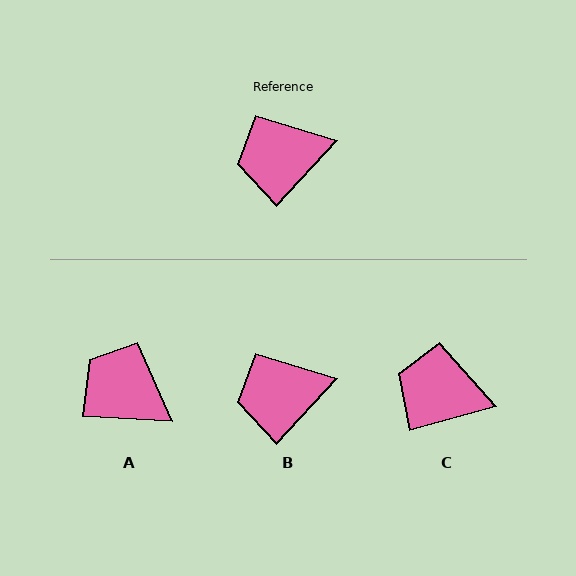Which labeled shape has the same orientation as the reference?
B.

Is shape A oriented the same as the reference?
No, it is off by about 50 degrees.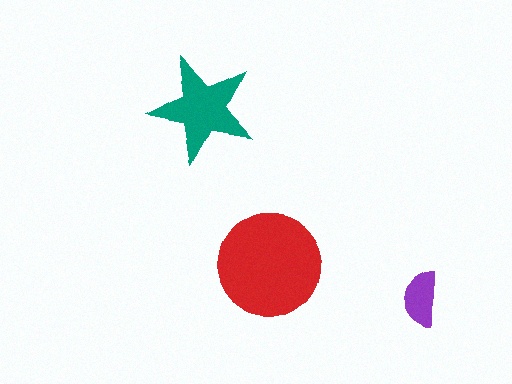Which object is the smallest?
The purple semicircle.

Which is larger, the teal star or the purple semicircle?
The teal star.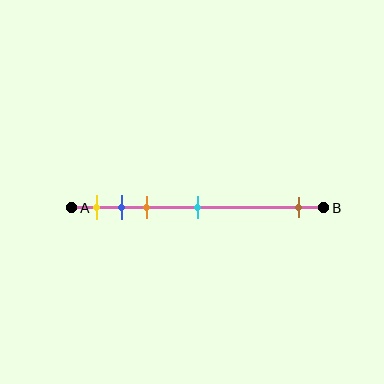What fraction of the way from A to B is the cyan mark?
The cyan mark is approximately 50% (0.5) of the way from A to B.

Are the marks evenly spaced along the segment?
No, the marks are not evenly spaced.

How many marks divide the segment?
There are 5 marks dividing the segment.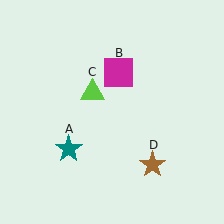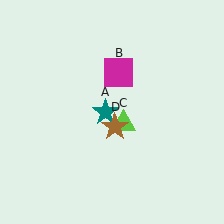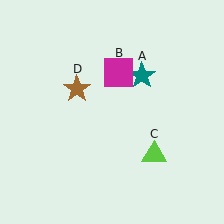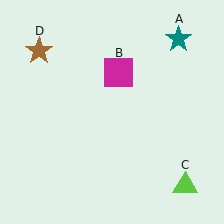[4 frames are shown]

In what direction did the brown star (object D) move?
The brown star (object D) moved up and to the left.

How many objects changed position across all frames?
3 objects changed position: teal star (object A), lime triangle (object C), brown star (object D).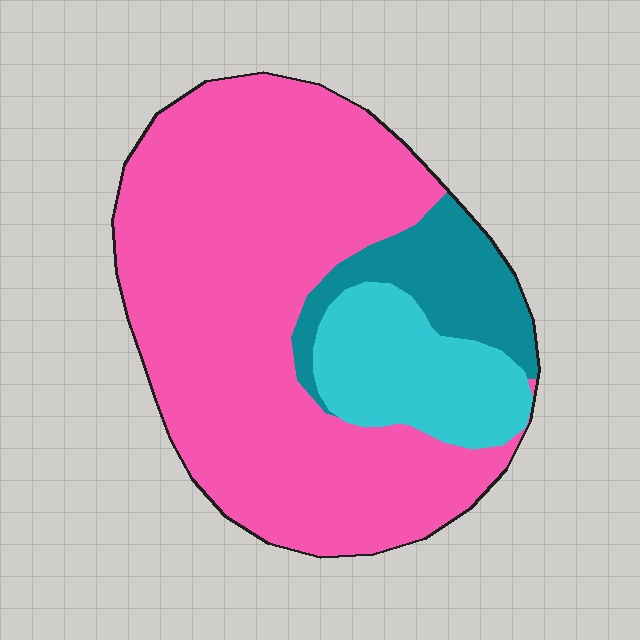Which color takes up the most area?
Pink, at roughly 70%.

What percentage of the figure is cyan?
Cyan takes up about one sixth (1/6) of the figure.